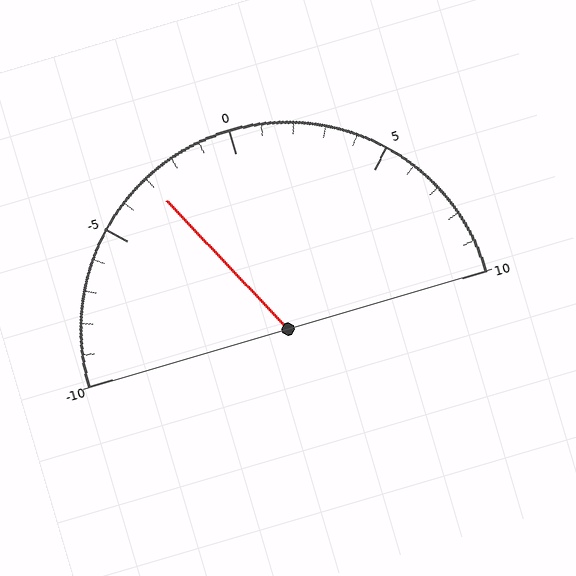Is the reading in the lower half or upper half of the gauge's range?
The reading is in the lower half of the range (-10 to 10).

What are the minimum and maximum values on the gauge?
The gauge ranges from -10 to 10.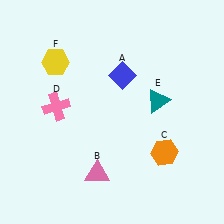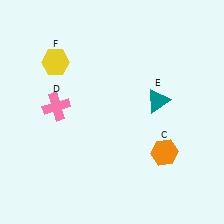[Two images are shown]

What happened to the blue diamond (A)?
The blue diamond (A) was removed in Image 2. It was in the top-right area of Image 1.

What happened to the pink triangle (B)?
The pink triangle (B) was removed in Image 2. It was in the bottom-left area of Image 1.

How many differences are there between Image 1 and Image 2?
There are 2 differences between the two images.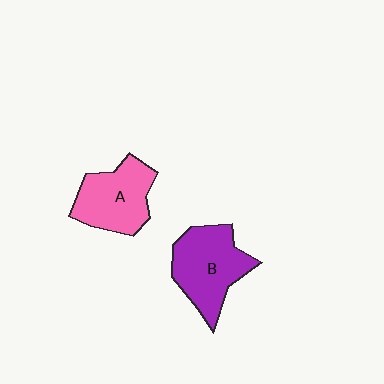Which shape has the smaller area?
Shape A (pink).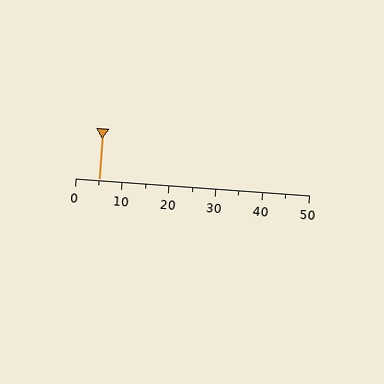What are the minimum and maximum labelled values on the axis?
The axis runs from 0 to 50.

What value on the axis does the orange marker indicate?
The marker indicates approximately 5.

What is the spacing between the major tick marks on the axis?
The major ticks are spaced 10 apart.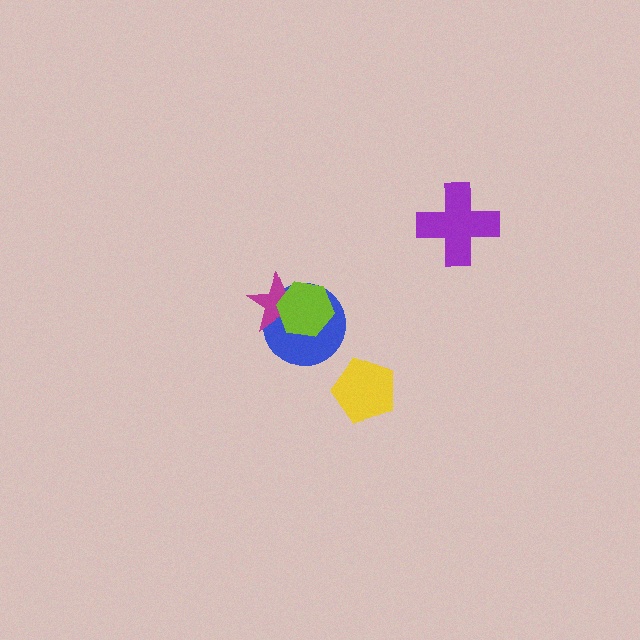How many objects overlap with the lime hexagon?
2 objects overlap with the lime hexagon.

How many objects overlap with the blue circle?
2 objects overlap with the blue circle.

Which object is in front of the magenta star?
The lime hexagon is in front of the magenta star.